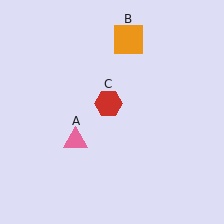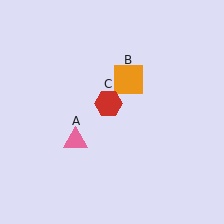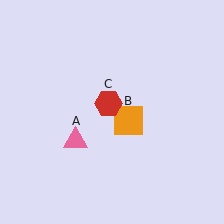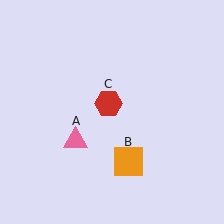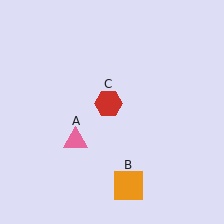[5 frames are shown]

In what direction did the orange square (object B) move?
The orange square (object B) moved down.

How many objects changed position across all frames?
1 object changed position: orange square (object B).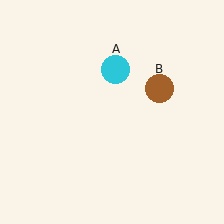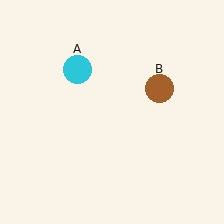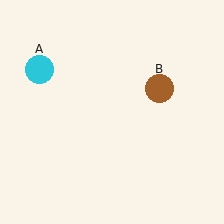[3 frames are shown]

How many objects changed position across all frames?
1 object changed position: cyan circle (object A).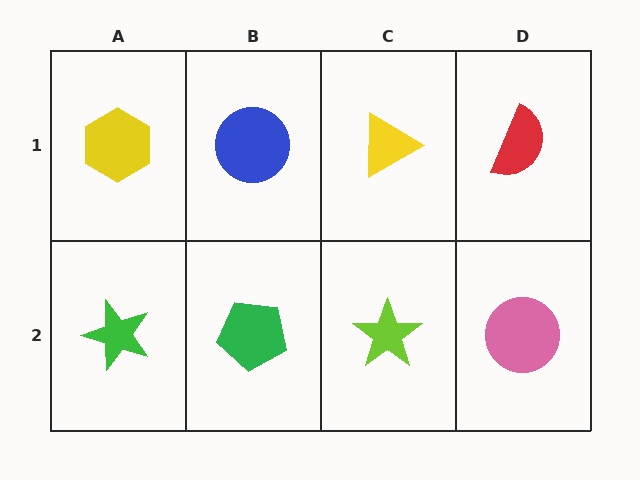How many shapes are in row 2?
4 shapes.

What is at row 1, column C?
A yellow triangle.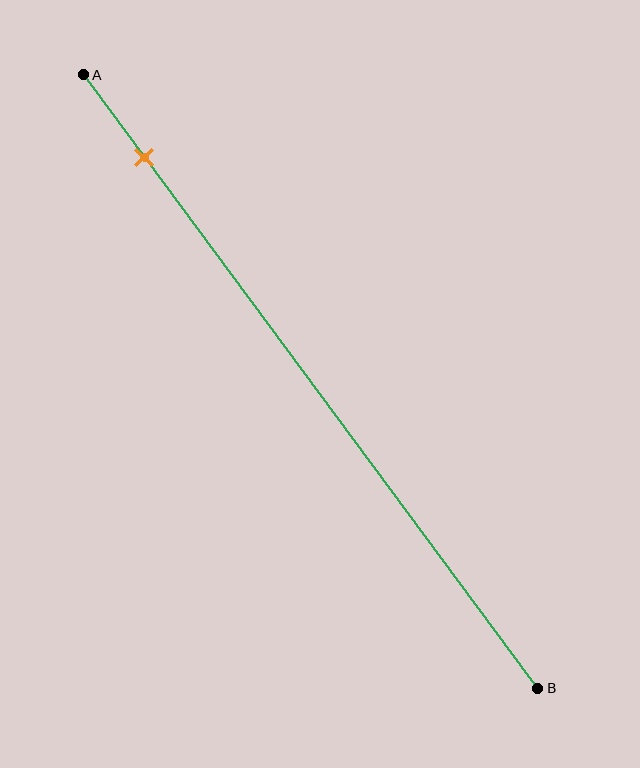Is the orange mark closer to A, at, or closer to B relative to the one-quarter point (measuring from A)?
The orange mark is closer to point A than the one-quarter point of segment AB.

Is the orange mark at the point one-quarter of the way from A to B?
No, the mark is at about 15% from A, not at the 25% one-quarter point.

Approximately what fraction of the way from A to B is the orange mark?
The orange mark is approximately 15% of the way from A to B.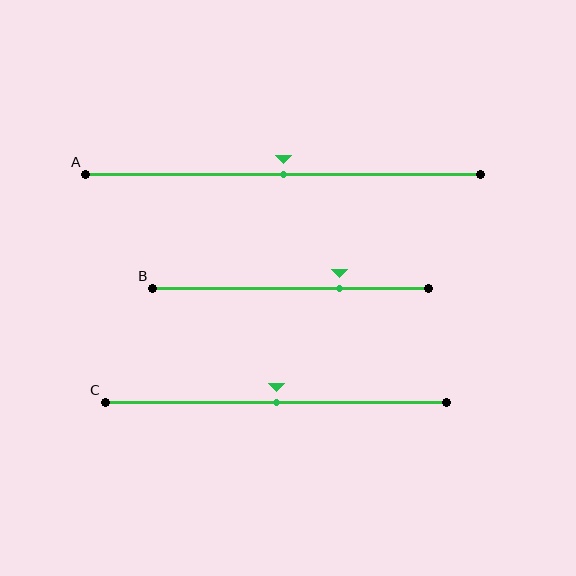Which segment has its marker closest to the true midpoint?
Segment A has its marker closest to the true midpoint.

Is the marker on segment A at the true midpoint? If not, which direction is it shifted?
Yes, the marker on segment A is at the true midpoint.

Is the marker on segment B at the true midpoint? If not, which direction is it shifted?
No, the marker on segment B is shifted to the right by about 18% of the segment length.